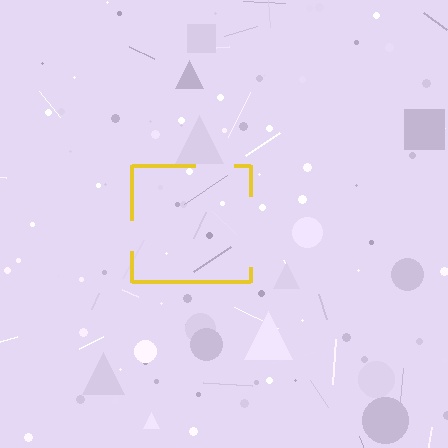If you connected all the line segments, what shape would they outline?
They would outline a square.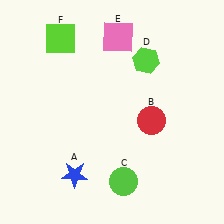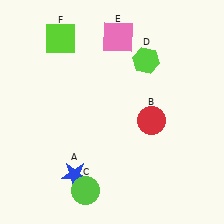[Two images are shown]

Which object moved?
The lime circle (C) moved left.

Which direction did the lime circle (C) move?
The lime circle (C) moved left.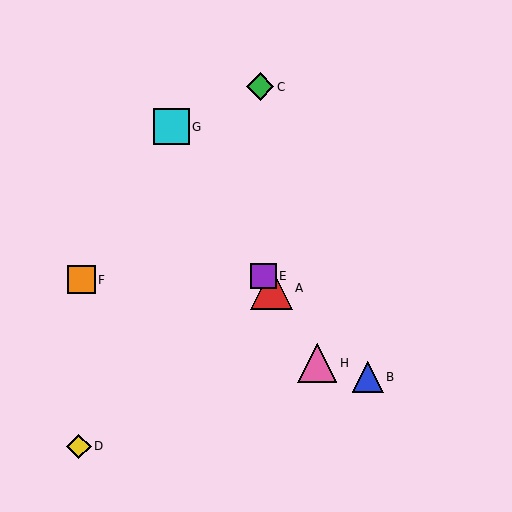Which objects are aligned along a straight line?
Objects A, E, G, H are aligned along a straight line.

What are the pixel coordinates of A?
Object A is at (271, 288).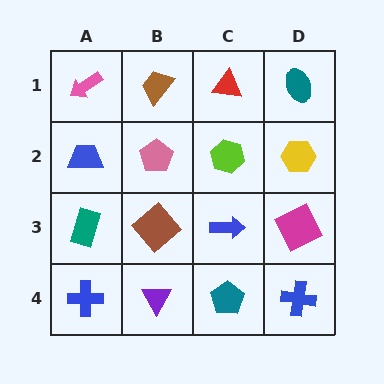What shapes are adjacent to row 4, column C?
A blue arrow (row 3, column C), a purple triangle (row 4, column B), a blue cross (row 4, column D).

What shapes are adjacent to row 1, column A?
A blue trapezoid (row 2, column A), a brown trapezoid (row 1, column B).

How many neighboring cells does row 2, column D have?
3.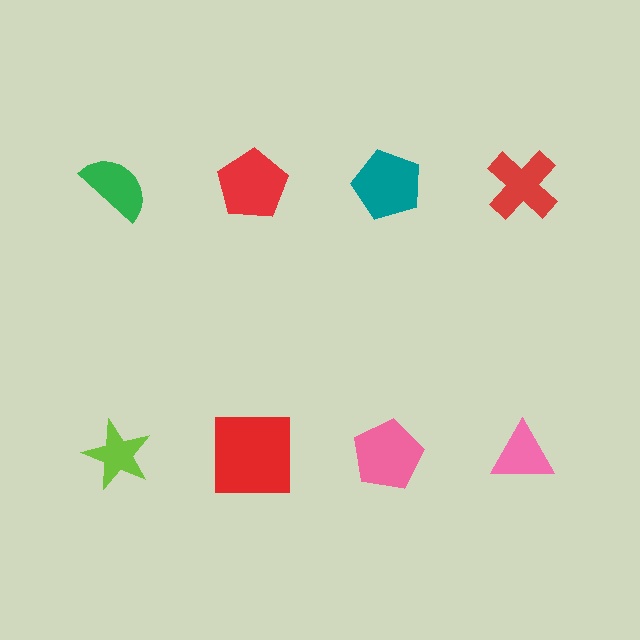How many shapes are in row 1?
4 shapes.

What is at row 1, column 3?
A teal pentagon.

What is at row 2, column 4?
A pink triangle.